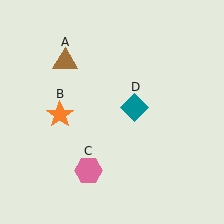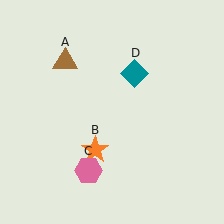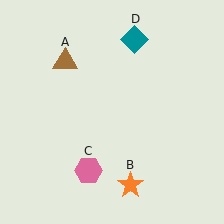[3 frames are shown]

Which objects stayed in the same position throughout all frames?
Brown triangle (object A) and pink hexagon (object C) remained stationary.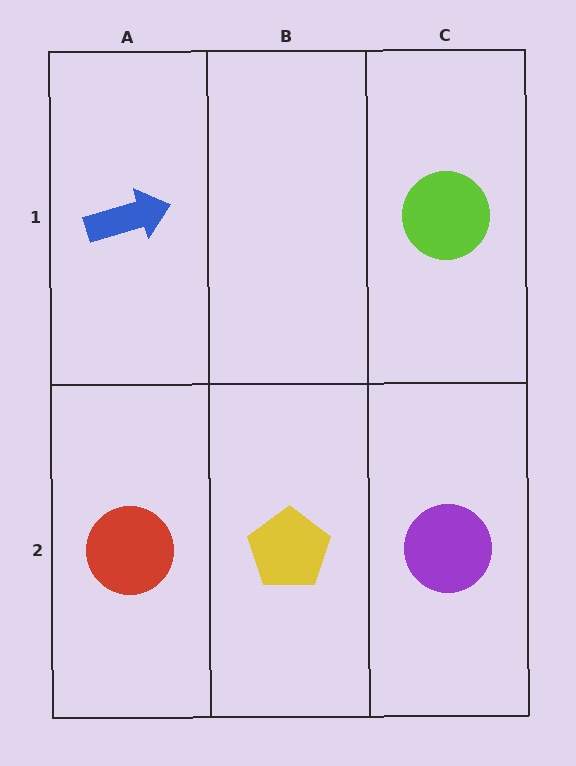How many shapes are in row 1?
2 shapes.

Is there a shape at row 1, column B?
No, that cell is empty.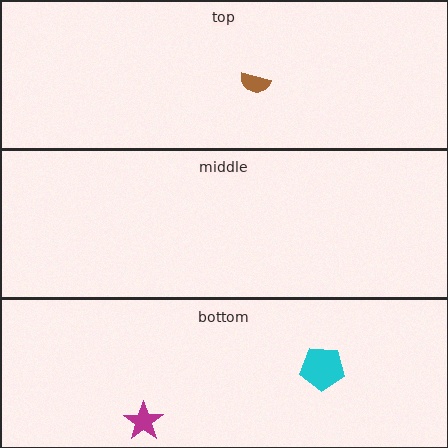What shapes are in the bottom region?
The cyan pentagon, the magenta star.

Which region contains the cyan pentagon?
The bottom region.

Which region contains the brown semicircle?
The top region.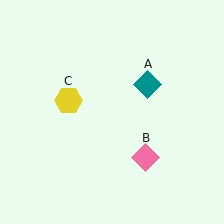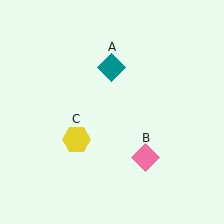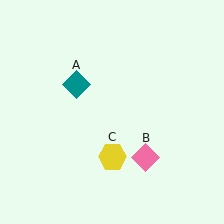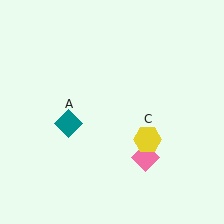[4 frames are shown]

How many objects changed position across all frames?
2 objects changed position: teal diamond (object A), yellow hexagon (object C).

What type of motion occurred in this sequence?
The teal diamond (object A), yellow hexagon (object C) rotated counterclockwise around the center of the scene.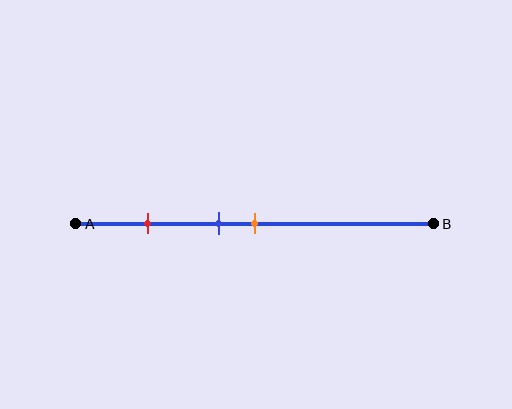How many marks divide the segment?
There are 3 marks dividing the segment.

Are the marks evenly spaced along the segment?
No, the marks are not evenly spaced.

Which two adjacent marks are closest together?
The blue and orange marks are the closest adjacent pair.